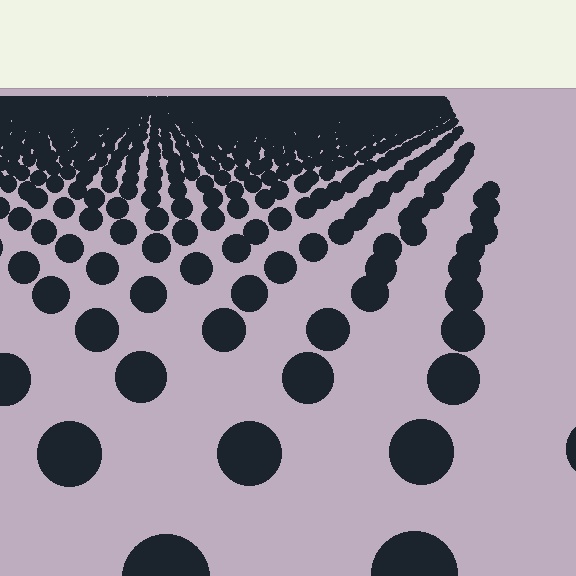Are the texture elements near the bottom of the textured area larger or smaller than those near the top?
Larger. Near the bottom, elements are closer to the viewer and appear at a bigger on-screen size.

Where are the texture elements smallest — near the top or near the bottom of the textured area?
Near the top.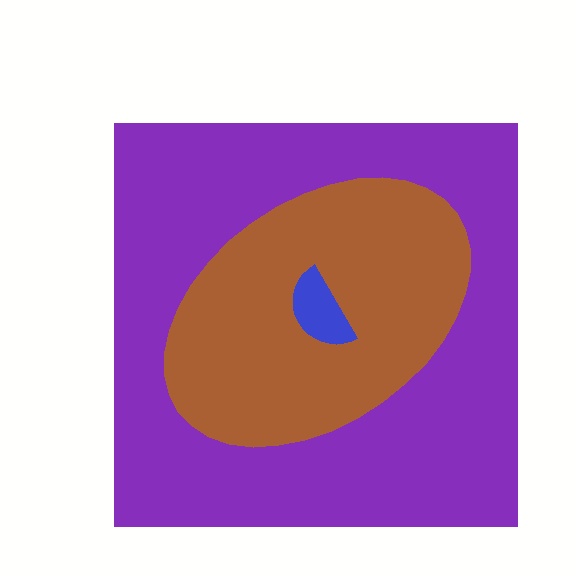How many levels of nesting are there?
3.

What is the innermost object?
The blue semicircle.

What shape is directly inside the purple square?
The brown ellipse.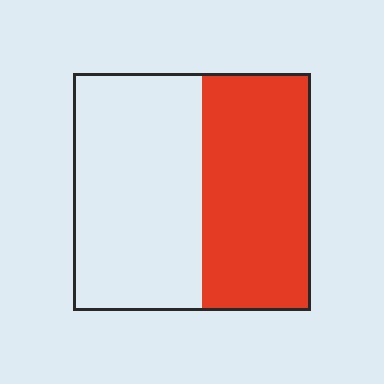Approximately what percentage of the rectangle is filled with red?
Approximately 45%.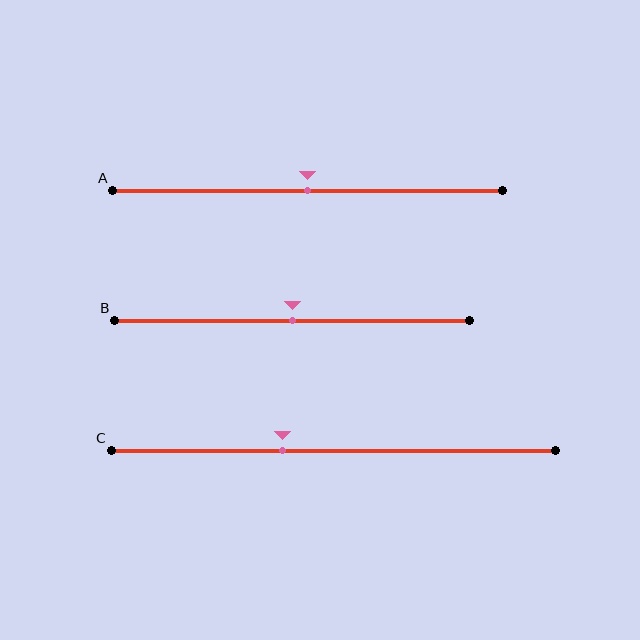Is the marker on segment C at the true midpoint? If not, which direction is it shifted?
No, the marker on segment C is shifted to the left by about 11% of the segment length.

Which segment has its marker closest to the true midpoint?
Segment A has its marker closest to the true midpoint.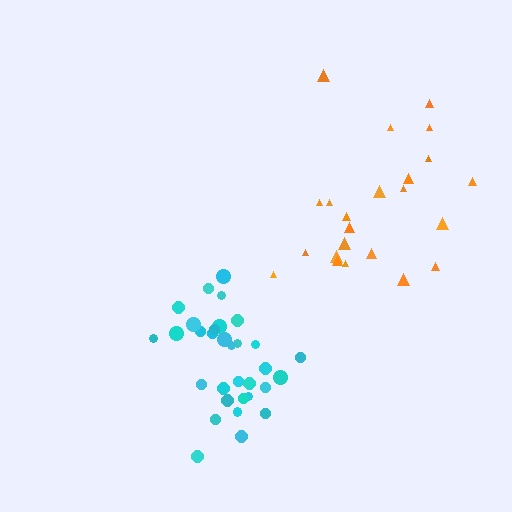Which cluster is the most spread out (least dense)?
Orange.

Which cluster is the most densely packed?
Cyan.